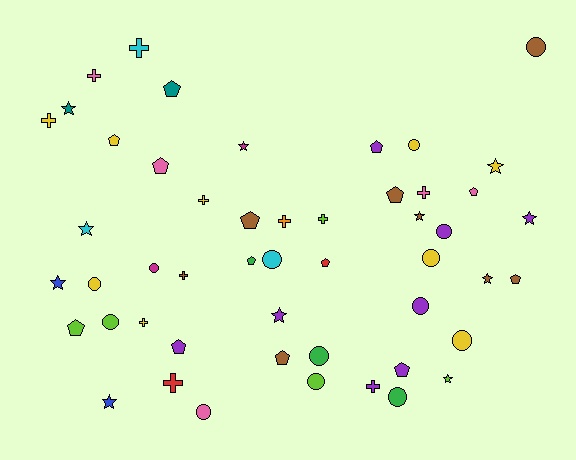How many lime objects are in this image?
There are 5 lime objects.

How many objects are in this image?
There are 50 objects.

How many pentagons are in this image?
There are 14 pentagons.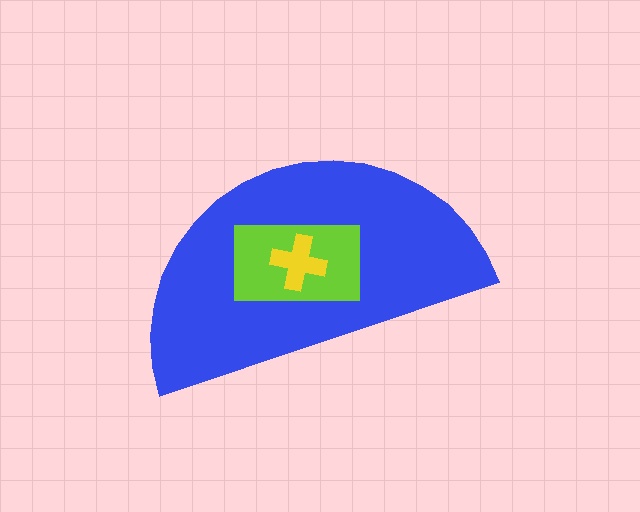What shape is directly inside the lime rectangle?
The yellow cross.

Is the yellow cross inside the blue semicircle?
Yes.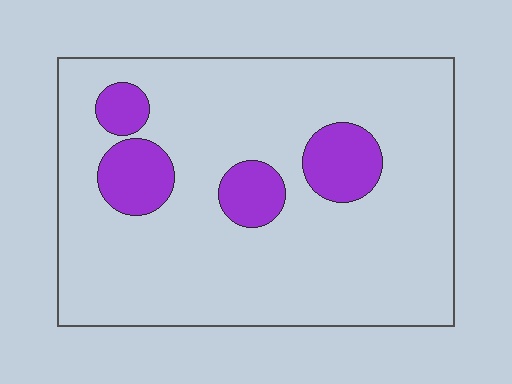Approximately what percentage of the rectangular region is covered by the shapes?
Approximately 15%.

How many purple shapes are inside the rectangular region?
4.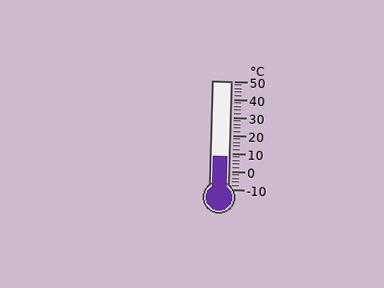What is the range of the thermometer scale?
The thermometer scale ranges from -10°C to 50°C.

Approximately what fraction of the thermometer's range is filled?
The thermometer is filled to approximately 30% of its range.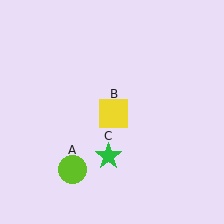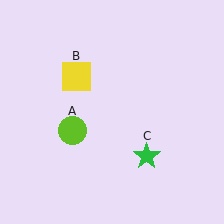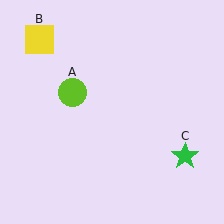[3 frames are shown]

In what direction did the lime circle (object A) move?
The lime circle (object A) moved up.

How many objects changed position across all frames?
3 objects changed position: lime circle (object A), yellow square (object B), green star (object C).